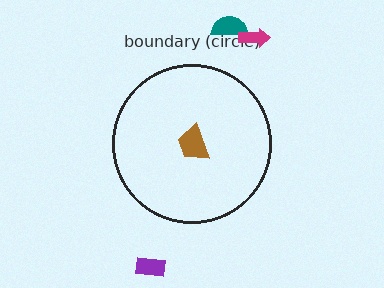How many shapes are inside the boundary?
1 inside, 3 outside.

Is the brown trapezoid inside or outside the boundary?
Inside.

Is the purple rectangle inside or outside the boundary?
Outside.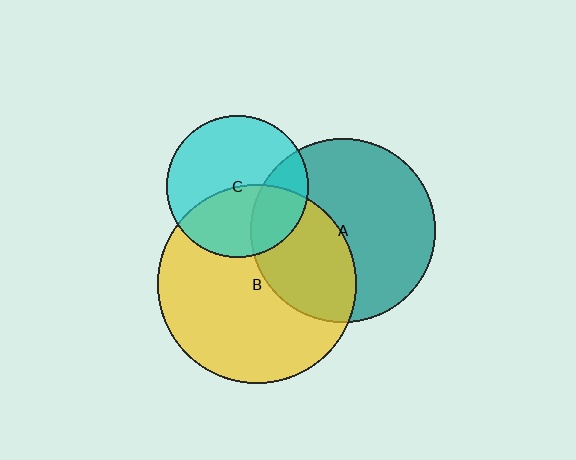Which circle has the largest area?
Circle B (yellow).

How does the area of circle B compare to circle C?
Approximately 2.0 times.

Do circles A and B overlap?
Yes.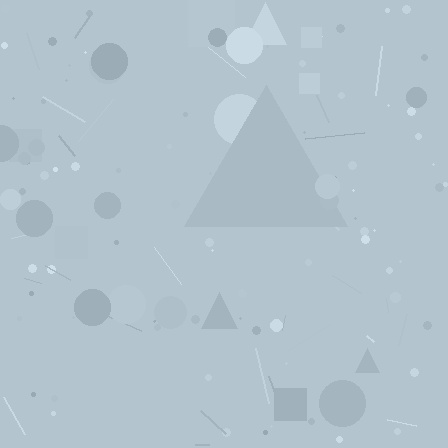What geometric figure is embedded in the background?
A triangle is embedded in the background.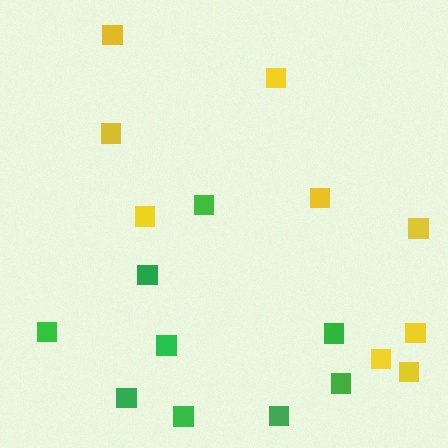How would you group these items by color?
There are 2 groups: one group of green squares (9) and one group of yellow squares (9).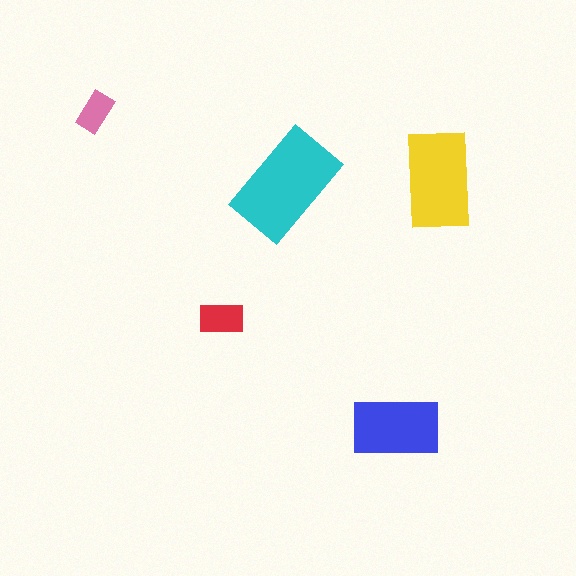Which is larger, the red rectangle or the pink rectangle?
The red one.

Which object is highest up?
The pink rectangle is topmost.